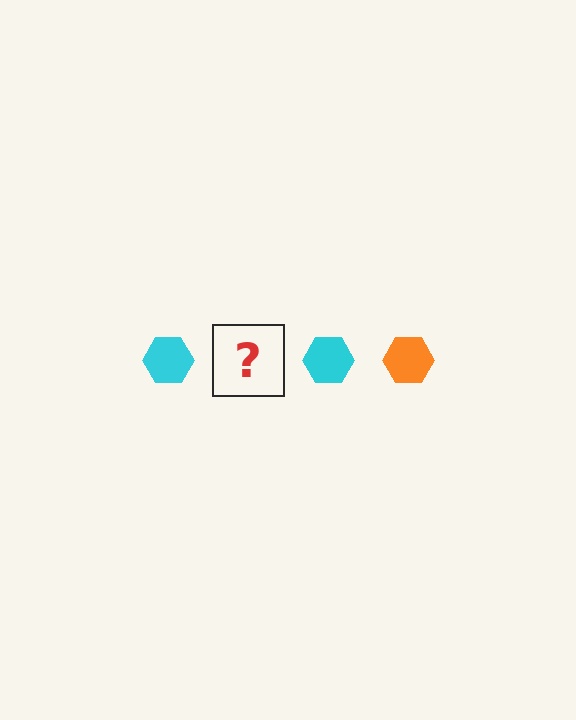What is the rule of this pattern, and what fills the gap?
The rule is that the pattern cycles through cyan, orange hexagons. The gap should be filled with an orange hexagon.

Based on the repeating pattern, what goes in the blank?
The blank should be an orange hexagon.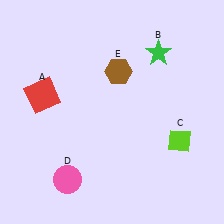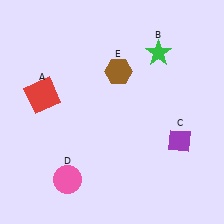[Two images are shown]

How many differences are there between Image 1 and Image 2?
There is 1 difference between the two images.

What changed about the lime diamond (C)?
In Image 1, C is lime. In Image 2, it changed to purple.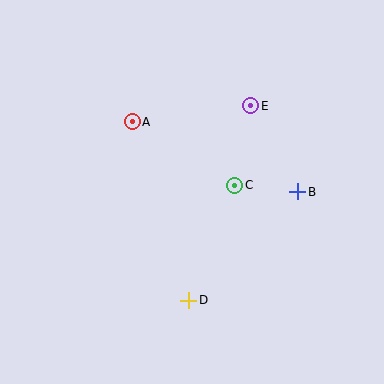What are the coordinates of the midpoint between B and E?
The midpoint between B and E is at (274, 149).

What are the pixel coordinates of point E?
Point E is at (251, 106).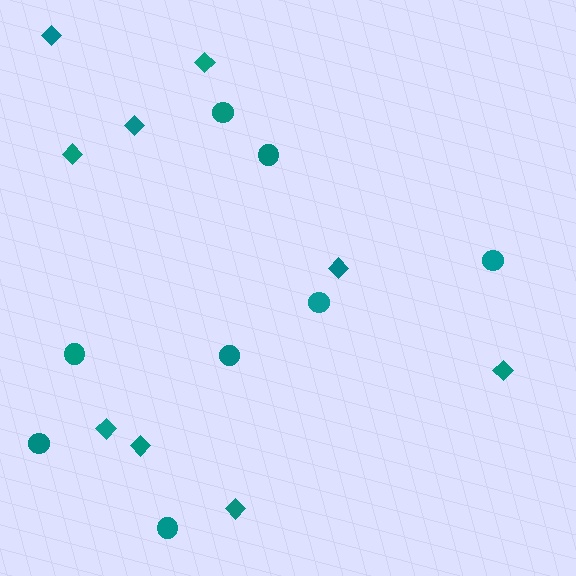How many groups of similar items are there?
There are 2 groups: one group of circles (8) and one group of diamonds (9).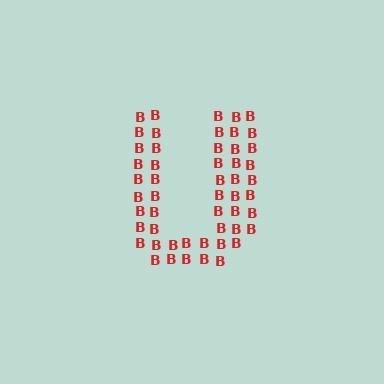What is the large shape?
The large shape is the letter U.